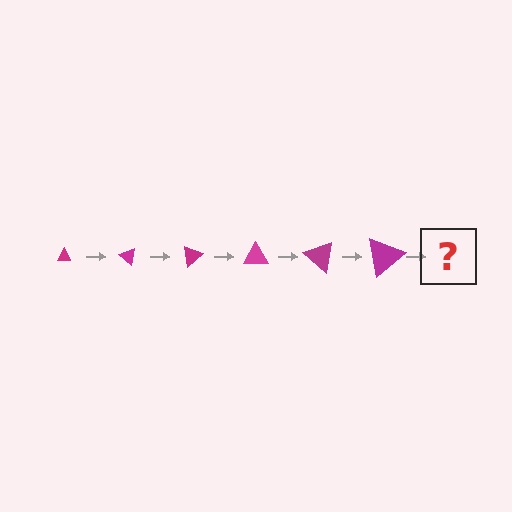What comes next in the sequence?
The next element should be a triangle, larger than the previous one and rotated 240 degrees from the start.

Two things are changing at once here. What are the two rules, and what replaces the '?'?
The two rules are that the triangle grows larger each step and it rotates 40 degrees each step. The '?' should be a triangle, larger than the previous one and rotated 240 degrees from the start.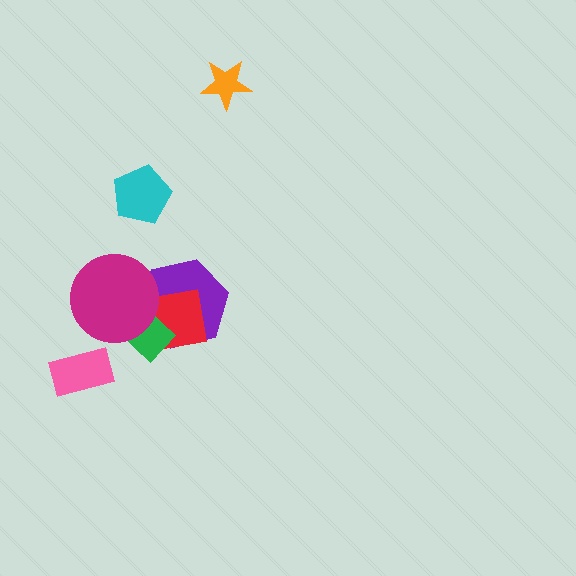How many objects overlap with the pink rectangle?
0 objects overlap with the pink rectangle.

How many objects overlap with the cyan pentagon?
0 objects overlap with the cyan pentagon.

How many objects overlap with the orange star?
0 objects overlap with the orange star.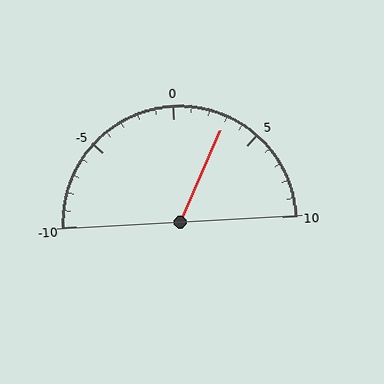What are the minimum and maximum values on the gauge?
The gauge ranges from -10 to 10.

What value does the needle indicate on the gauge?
The needle indicates approximately 3.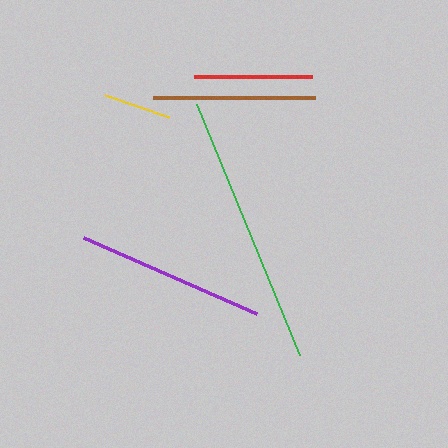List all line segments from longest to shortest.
From longest to shortest: green, purple, brown, red, yellow.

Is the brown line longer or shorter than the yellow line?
The brown line is longer than the yellow line.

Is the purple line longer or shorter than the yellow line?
The purple line is longer than the yellow line.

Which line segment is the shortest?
The yellow line is the shortest at approximately 68 pixels.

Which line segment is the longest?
The green line is the longest at approximately 271 pixels.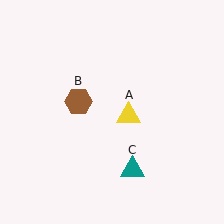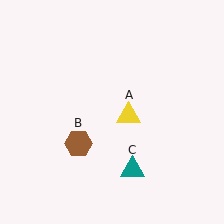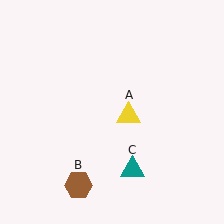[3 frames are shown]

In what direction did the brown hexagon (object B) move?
The brown hexagon (object B) moved down.